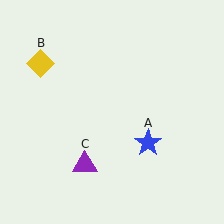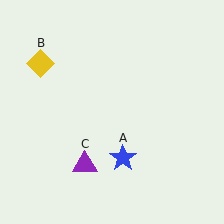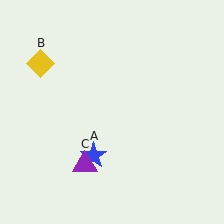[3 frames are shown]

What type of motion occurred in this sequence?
The blue star (object A) rotated clockwise around the center of the scene.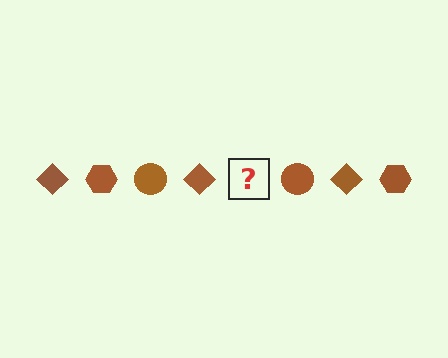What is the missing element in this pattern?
The missing element is a brown hexagon.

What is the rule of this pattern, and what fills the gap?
The rule is that the pattern cycles through diamond, hexagon, circle shapes in brown. The gap should be filled with a brown hexagon.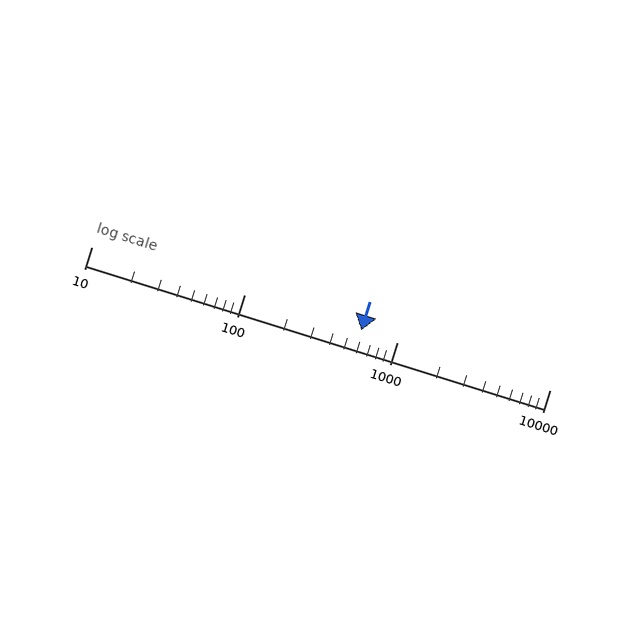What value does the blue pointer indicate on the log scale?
The pointer indicates approximately 580.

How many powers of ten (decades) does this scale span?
The scale spans 3 decades, from 10 to 10000.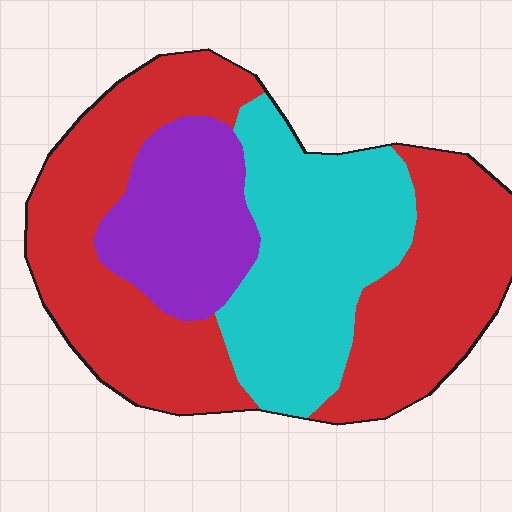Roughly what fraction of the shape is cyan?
Cyan takes up between a quarter and a half of the shape.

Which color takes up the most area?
Red, at roughly 55%.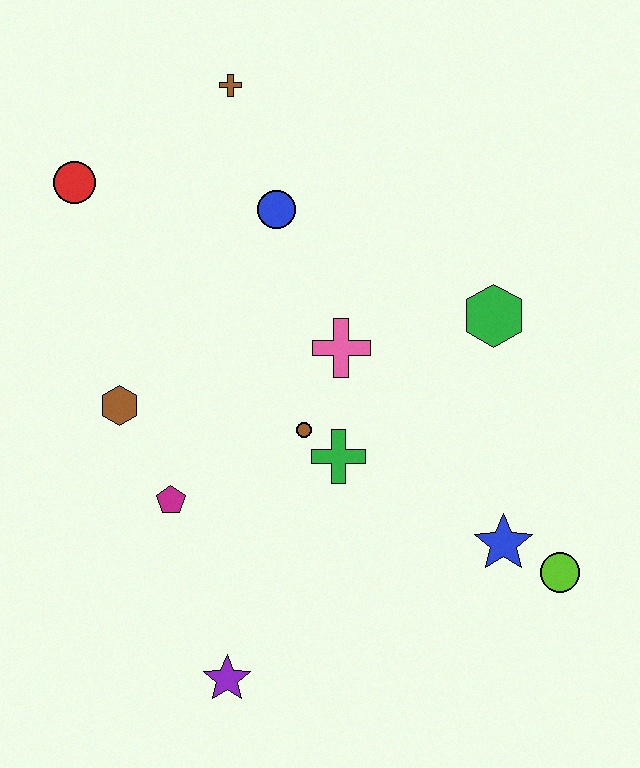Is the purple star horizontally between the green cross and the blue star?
No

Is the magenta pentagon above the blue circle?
No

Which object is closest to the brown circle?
The green cross is closest to the brown circle.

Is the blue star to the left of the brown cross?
No